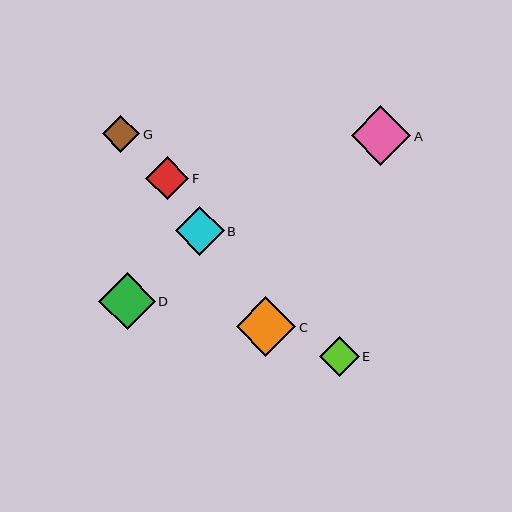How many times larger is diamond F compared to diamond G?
Diamond F is approximately 1.2 times the size of diamond G.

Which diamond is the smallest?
Diamond G is the smallest with a size of approximately 38 pixels.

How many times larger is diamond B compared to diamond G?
Diamond B is approximately 1.3 times the size of diamond G.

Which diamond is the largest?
Diamond A is the largest with a size of approximately 60 pixels.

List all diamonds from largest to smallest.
From largest to smallest: A, C, D, B, F, E, G.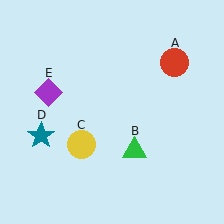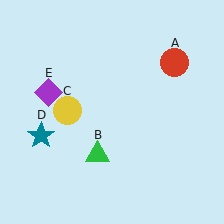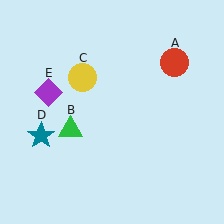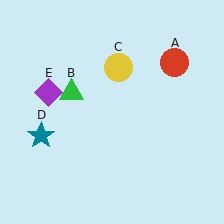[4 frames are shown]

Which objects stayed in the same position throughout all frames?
Red circle (object A) and teal star (object D) and purple diamond (object E) remained stationary.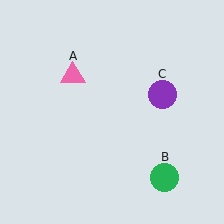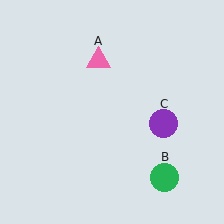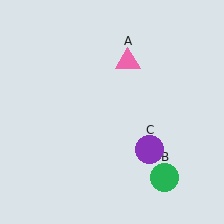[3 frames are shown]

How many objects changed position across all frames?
2 objects changed position: pink triangle (object A), purple circle (object C).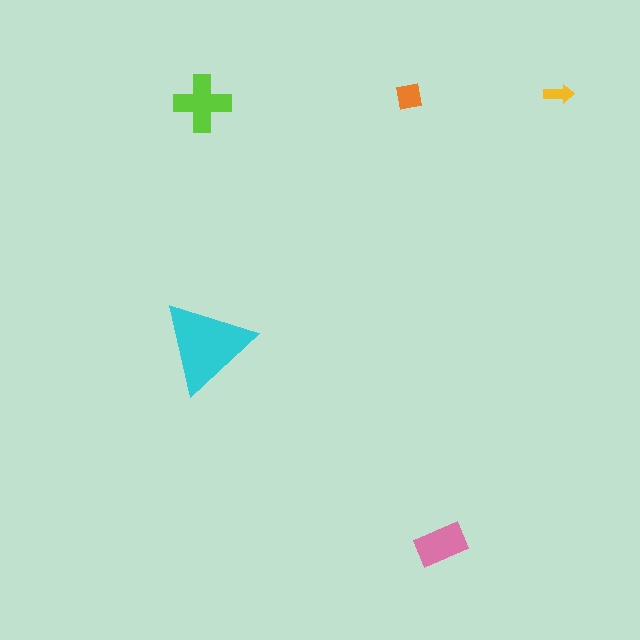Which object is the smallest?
The yellow arrow.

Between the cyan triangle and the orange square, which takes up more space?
The cyan triangle.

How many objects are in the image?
There are 5 objects in the image.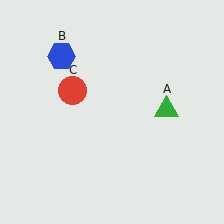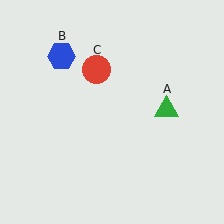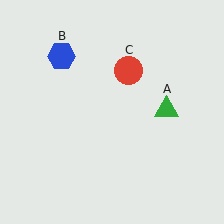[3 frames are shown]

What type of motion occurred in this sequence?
The red circle (object C) rotated clockwise around the center of the scene.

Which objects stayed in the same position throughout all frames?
Green triangle (object A) and blue hexagon (object B) remained stationary.